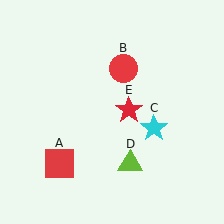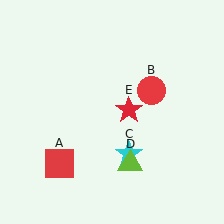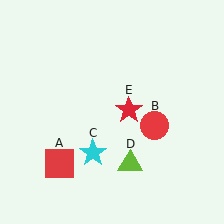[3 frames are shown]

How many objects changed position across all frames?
2 objects changed position: red circle (object B), cyan star (object C).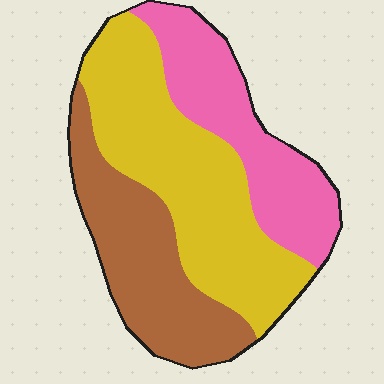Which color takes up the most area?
Yellow, at roughly 45%.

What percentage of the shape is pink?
Pink takes up about one quarter (1/4) of the shape.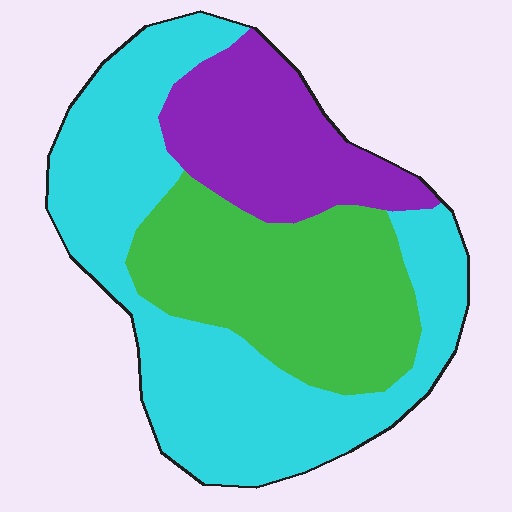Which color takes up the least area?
Purple, at roughly 20%.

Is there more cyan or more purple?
Cyan.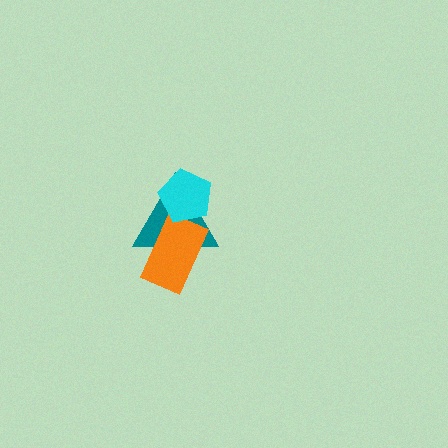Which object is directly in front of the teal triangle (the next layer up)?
The orange rectangle is directly in front of the teal triangle.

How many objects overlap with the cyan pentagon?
1 object overlaps with the cyan pentagon.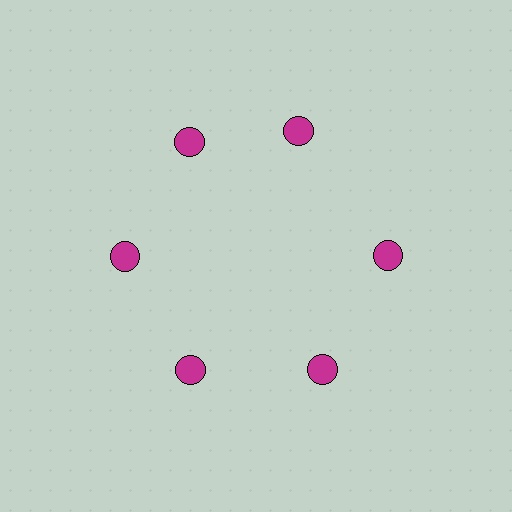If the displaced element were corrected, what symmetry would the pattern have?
It would have 6-fold rotational symmetry — the pattern would map onto itself every 60 degrees.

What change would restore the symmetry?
The symmetry would be restored by rotating it back into even spacing with its neighbors so that all 6 circles sit at equal angles and equal distance from the center.